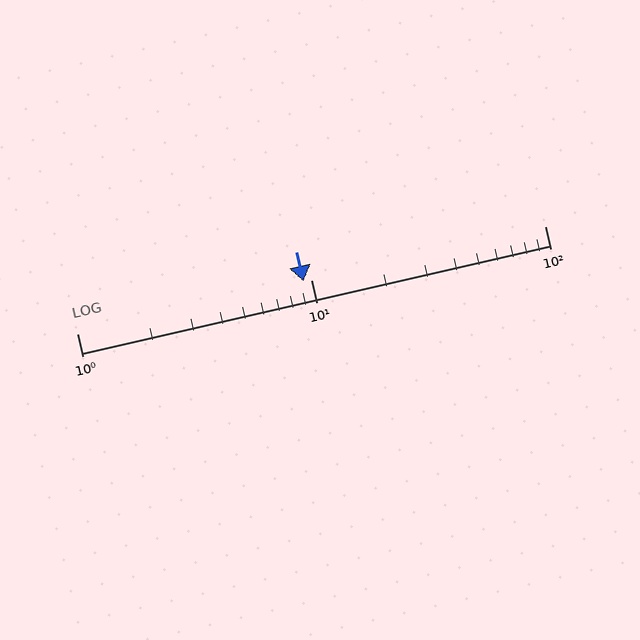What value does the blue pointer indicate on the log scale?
The pointer indicates approximately 9.3.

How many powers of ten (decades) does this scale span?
The scale spans 2 decades, from 1 to 100.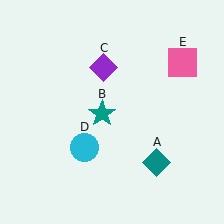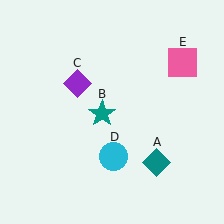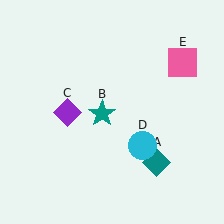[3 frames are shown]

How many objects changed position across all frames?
2 objects changed position: purple diamond (object C), cyan circle (object D).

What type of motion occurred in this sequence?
The purple diamond (object C), cyan circle (object D) rotated counterclockwise around the center of the scene.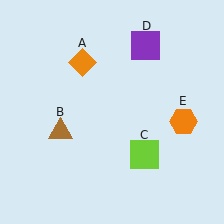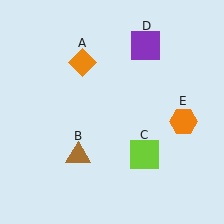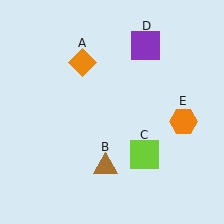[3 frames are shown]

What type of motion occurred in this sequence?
The brown triangle (object B) rotated counterclockwise around the center of the scene.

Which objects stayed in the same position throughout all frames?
Orange diamond (object A) and lime square (object C) and purple square (object D) and orange hexagon (object E) remained stationary.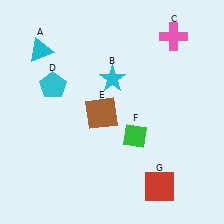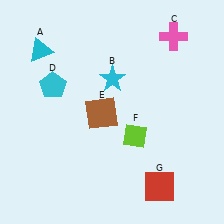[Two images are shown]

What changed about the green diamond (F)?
In Image 1, F is green. In Image 2, it changed to lime.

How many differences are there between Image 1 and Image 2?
There is 1 difference between the two images.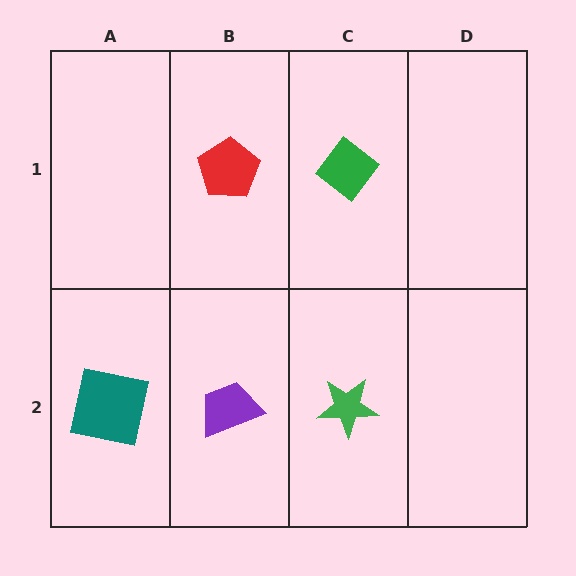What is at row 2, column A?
A teal square.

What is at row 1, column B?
A red pentagon.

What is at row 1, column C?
A green diamond.